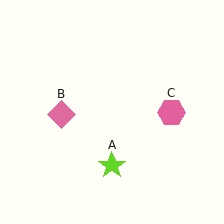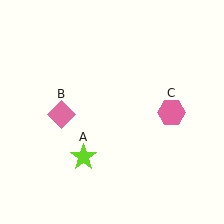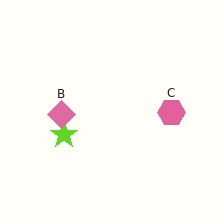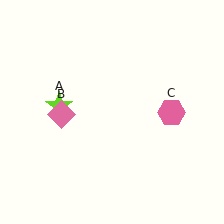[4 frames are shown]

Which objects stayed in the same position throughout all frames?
Pink diamond (object B) and pink hexagon (object C) remained stationary.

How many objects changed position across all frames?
1 object changed position: lime star (object A).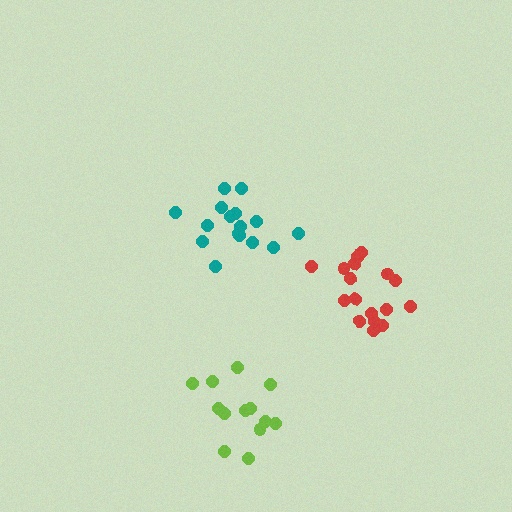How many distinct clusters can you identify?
There are 3 distinct clusters.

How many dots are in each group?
Group 1: 17 dots, Group 2: 13 dots, Group 3: 16 dots (46 total).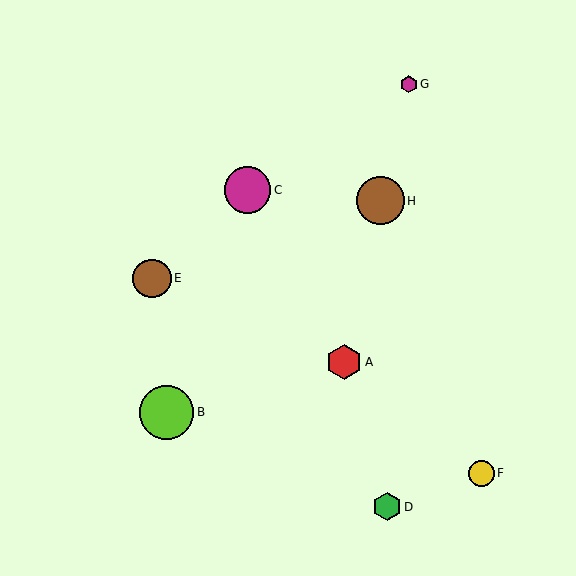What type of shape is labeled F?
Shape F is a yellow circle.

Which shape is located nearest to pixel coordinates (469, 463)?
The yellow circle (labeled F) at (482, 473) is nearest to that location.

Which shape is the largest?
The lime circle (labeled B) is the largest.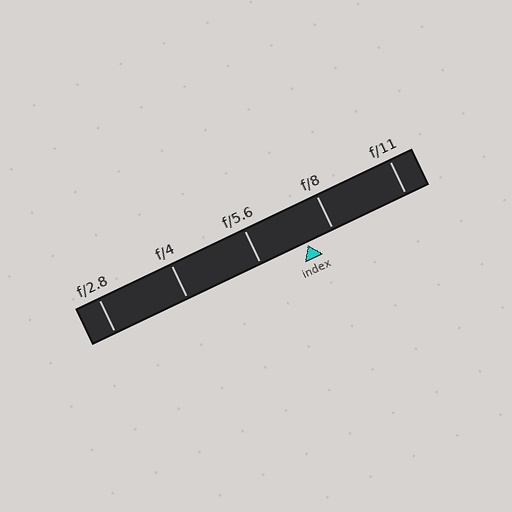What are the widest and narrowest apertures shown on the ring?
The widest aperture shown is f/2.8 and the narrowest is f/11.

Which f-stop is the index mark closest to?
The index mark is closest to f/8.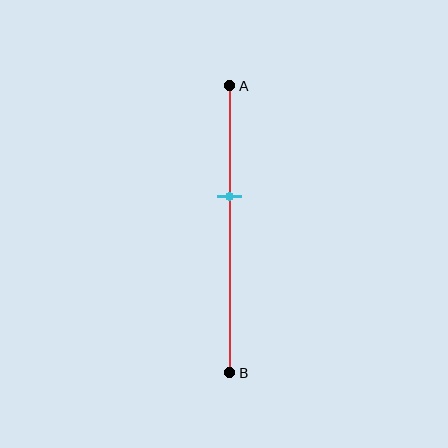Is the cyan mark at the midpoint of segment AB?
No, the mark is at about 40% from A, not at the 50% midpoint.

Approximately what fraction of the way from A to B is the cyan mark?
The cyan mark is approximately 40% of the way from A to B.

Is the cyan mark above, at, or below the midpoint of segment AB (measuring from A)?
The cyan mark is above the midpoint of segment AB.